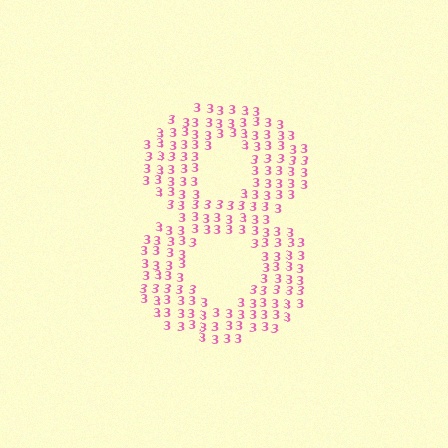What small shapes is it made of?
It is made of small digit 3's.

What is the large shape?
The large shape is the digit 8.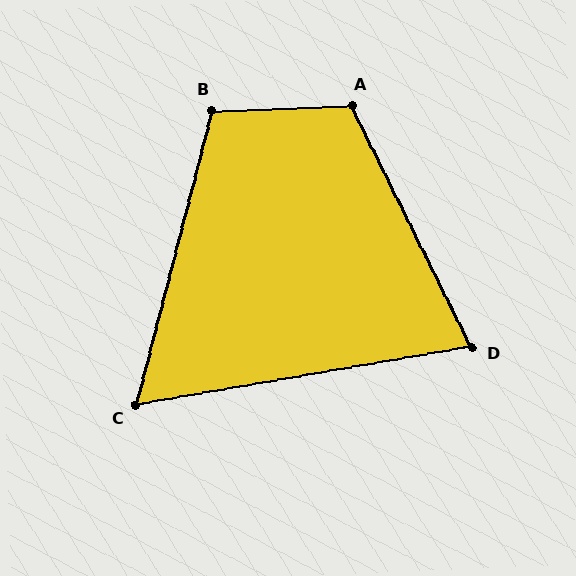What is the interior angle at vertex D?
Approximately 74 degrees (acute).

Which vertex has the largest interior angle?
A, at approximately 114 degrees.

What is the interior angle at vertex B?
Approximately 106 degrees (obtuse).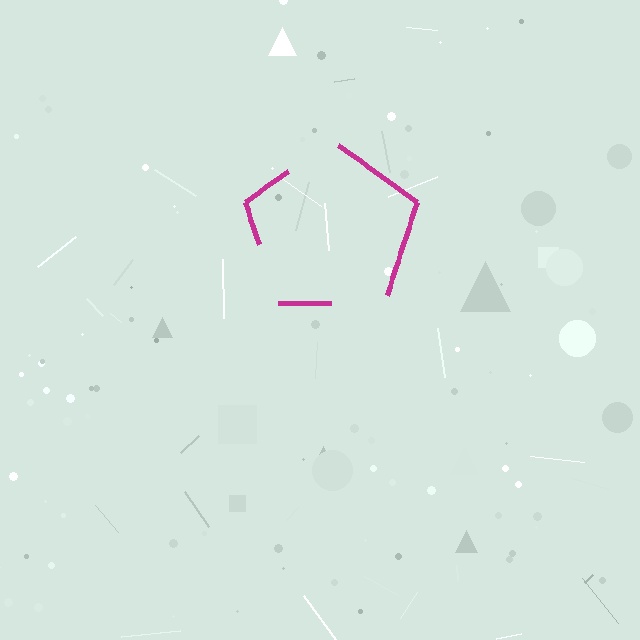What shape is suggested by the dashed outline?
The dashed outline suggests a pentagon.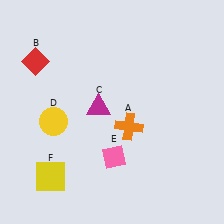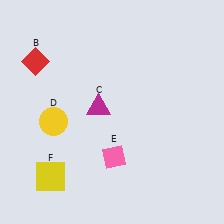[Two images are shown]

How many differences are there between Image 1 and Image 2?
There is 1 difference between the two images.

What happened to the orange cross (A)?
The orange cross (A) was removed in Image 2. It was in the bottom-right area of Image 1.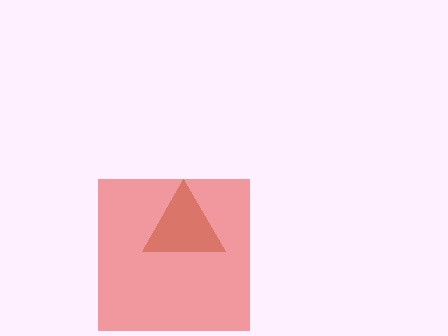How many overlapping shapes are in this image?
There are 2 overlapping shapes in the image.